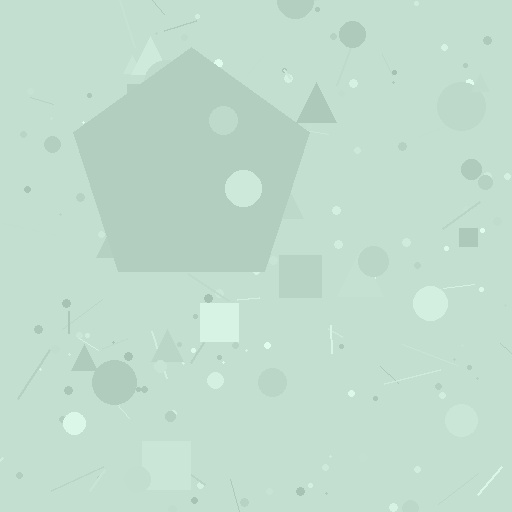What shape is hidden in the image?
A pentagon is hidden in the image.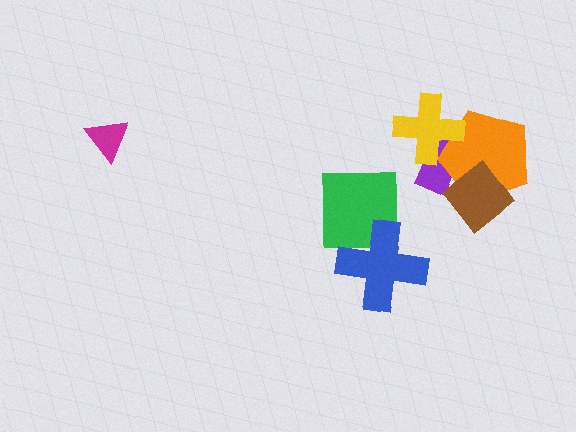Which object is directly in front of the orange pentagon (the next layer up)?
The yellow cross is directly in front of the orange pentagon.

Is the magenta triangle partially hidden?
No, no other shape covers it.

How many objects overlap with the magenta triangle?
0 objects overlap with the magenta triangle.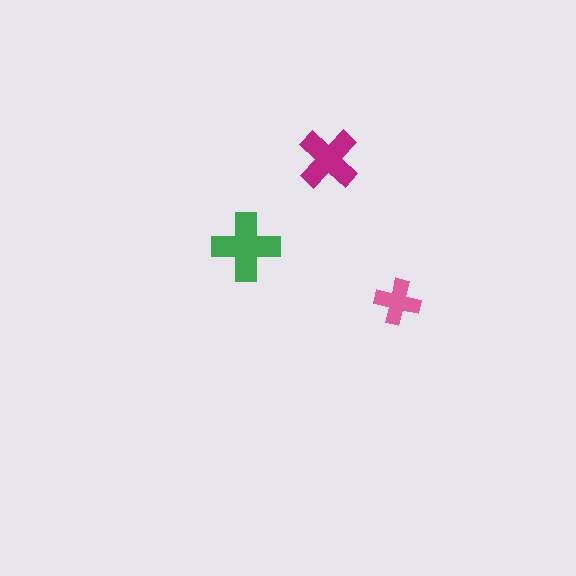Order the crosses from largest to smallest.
the green one, the magenta one, the pink one.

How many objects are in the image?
There are 3 objects in the image.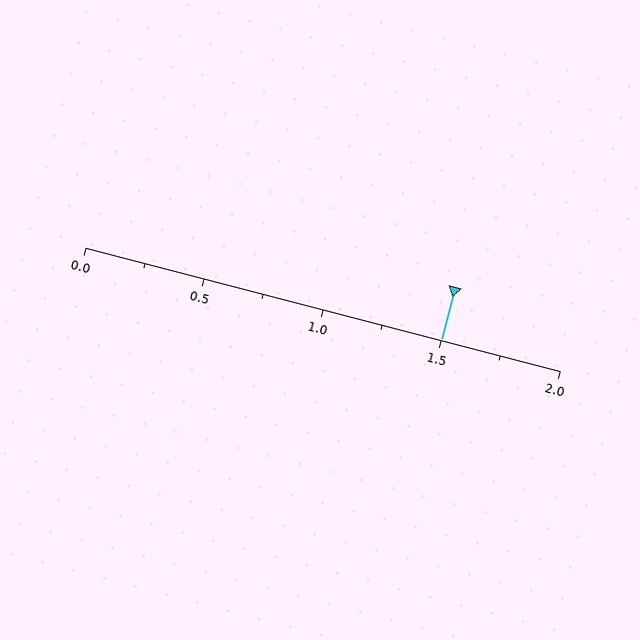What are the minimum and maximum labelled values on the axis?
The axis runs from 0.0 to 2.0.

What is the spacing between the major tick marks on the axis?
The major ticks are spaced 0.5 apart.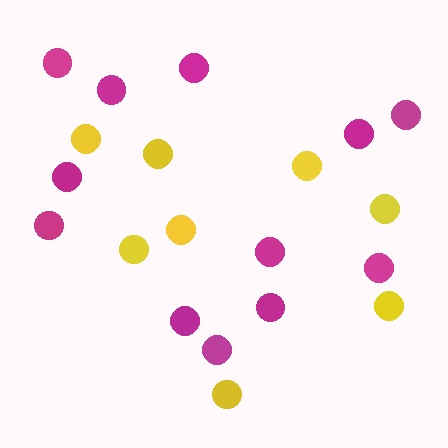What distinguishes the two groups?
There are 2 groups: one group of yellow circles (8) and one group of magenta circles (12).